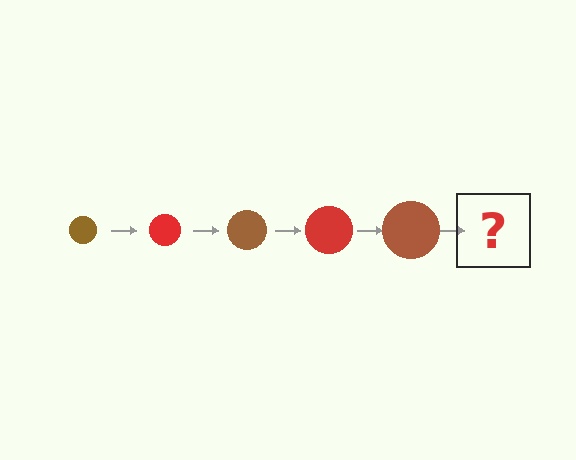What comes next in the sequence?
The next element should be a red circle, larger than the previous one.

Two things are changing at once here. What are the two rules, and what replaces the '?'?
The two rules are that the circle grows larger each step and the color cycles through brown and red. The '?' should be a red circle, larger than the previous one.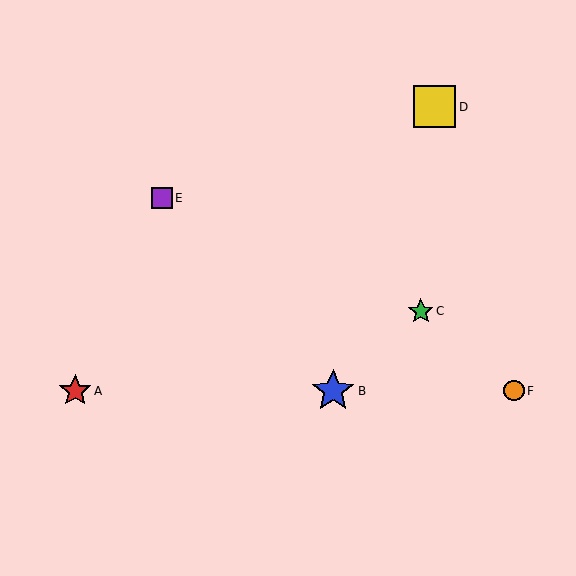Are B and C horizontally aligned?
No, B is at y≈391 and C is at y≈311.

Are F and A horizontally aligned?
Yes, both are at y≈391.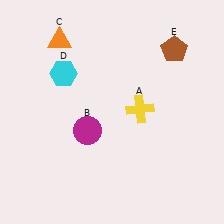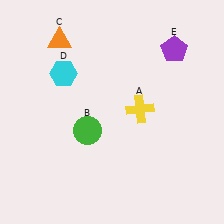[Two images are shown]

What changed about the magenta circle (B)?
In Image 1, B is magenta. In Image 2, it changed to green.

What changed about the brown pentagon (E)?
In Image 1, E is brown. In Image 2, it changed to purple.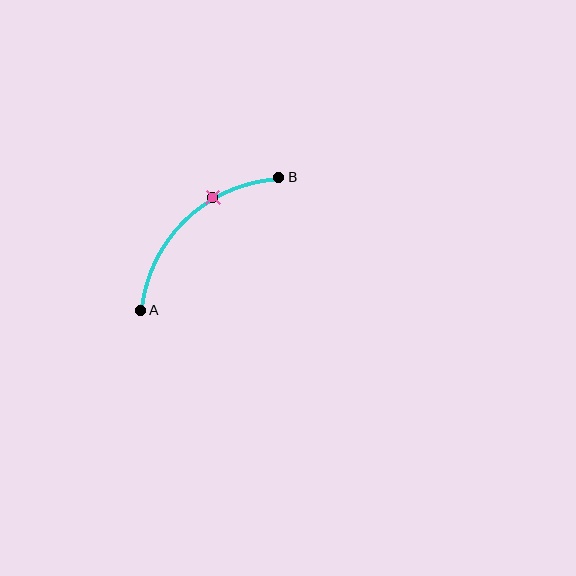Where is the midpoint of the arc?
The arc midpoint is the point on the curve farthest from the straight line joining A and B. It sits above and to the left of that line.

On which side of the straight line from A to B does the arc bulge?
The arc bulges above and to the left of the straight line connecting A and B.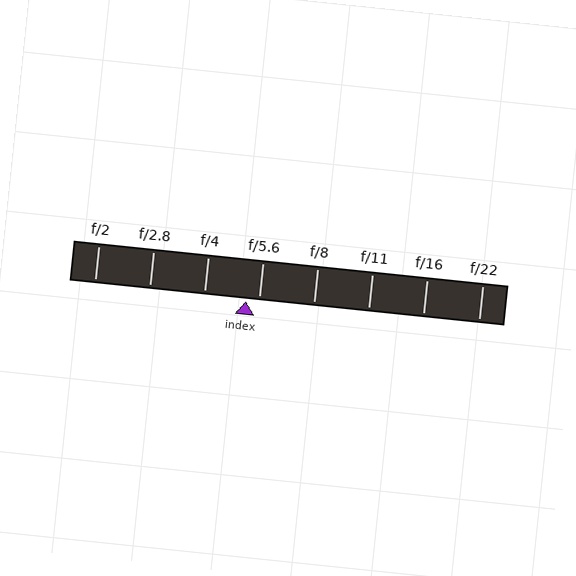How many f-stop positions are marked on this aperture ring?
There are 8 f-stop positions marked.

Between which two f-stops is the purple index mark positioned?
The index mark is between f/4 and f/5.6.